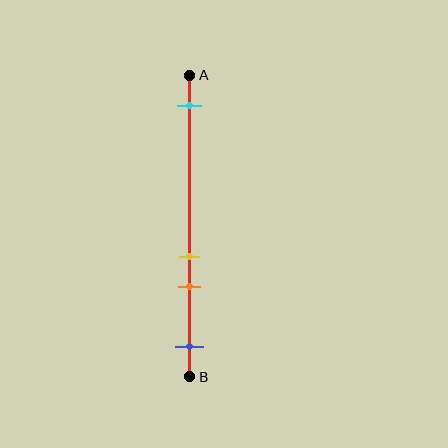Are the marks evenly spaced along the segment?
No, the marks are not evenly spaced.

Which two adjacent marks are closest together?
The yellow and orange marks are the closest adjacent pair.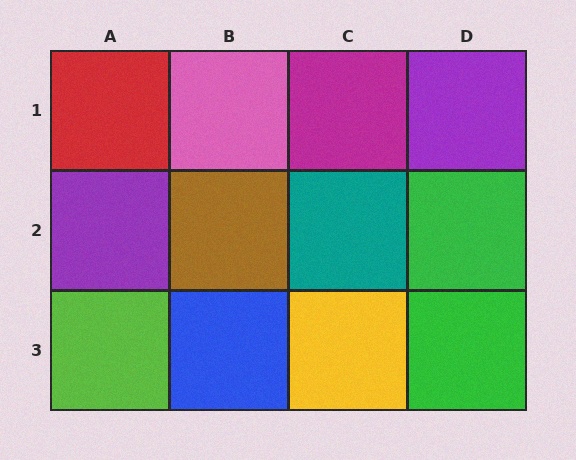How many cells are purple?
2 cells are purple.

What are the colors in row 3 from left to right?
Lime, blue, yellow, green.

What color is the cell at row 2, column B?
Brown.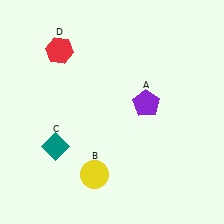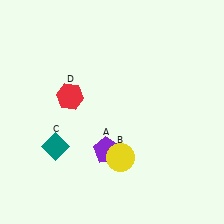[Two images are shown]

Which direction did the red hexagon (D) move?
The red hexagon (D) moved down.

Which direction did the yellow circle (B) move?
The yellow circle (B) moved right.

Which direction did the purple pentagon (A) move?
The purple pentagon (A) moved down.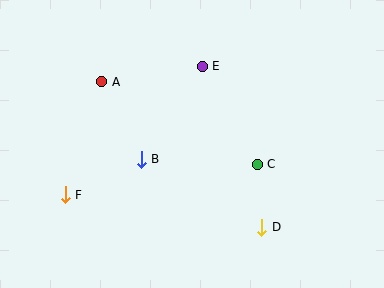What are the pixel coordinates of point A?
Point A is at (102, 82).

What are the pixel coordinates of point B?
Point B is at (141, 159).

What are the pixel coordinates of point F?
Point F is at (65, 195).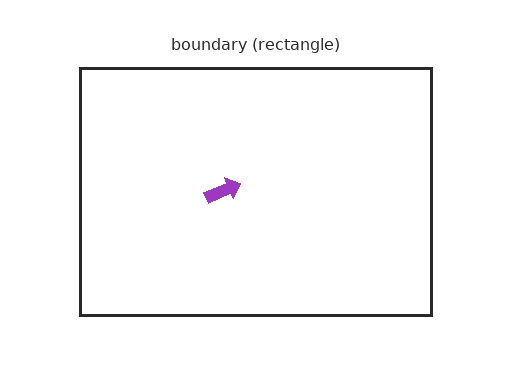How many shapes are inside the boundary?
1 inside, 0 outside.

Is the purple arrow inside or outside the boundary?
Inside.